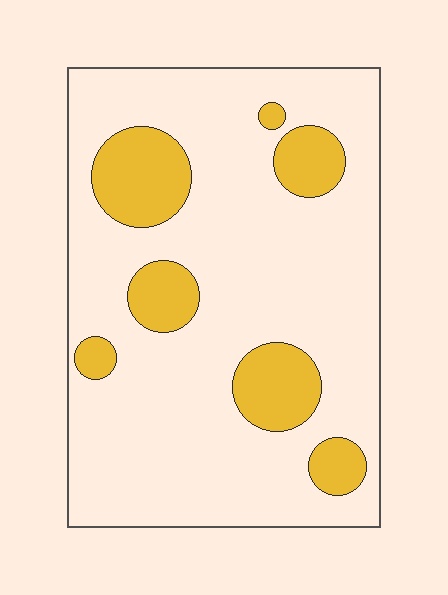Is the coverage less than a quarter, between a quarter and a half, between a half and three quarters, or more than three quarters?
Less than a quarter.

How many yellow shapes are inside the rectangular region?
7.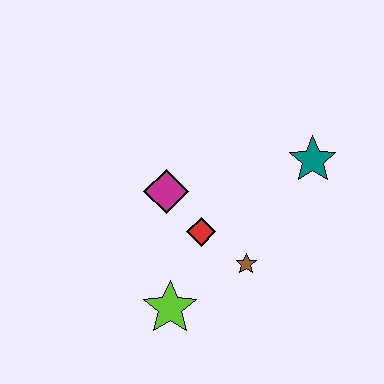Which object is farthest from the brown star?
The teal star is farthest from the brown star.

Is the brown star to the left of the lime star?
No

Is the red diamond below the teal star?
Yes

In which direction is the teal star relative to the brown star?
The teal star is above the brown star.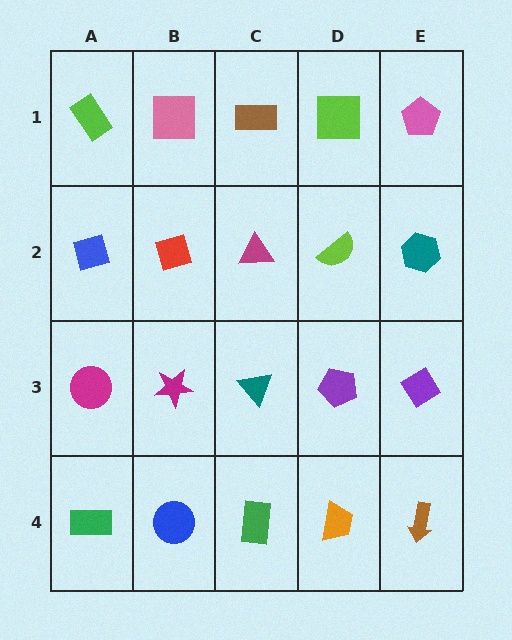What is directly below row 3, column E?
A brown arrow.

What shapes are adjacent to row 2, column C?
A brown rectangle (row 1, column C), a teal triangle (row 3, column C), a red diamond (row 2, column B), a lime semicircle (row 2, column D).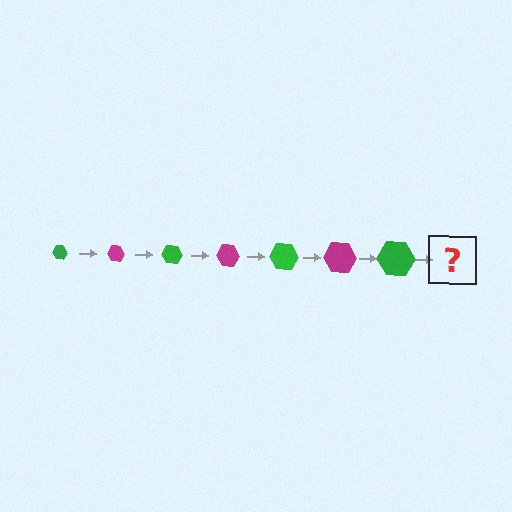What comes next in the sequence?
The next element should be a magenta hexagon, larger than the previous one.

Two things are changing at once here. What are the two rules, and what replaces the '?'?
The two rules are that the hexagon grows larger each step and the color cycles through green and magenta. The '?' should be a magenta hexagon, larger than the previous one.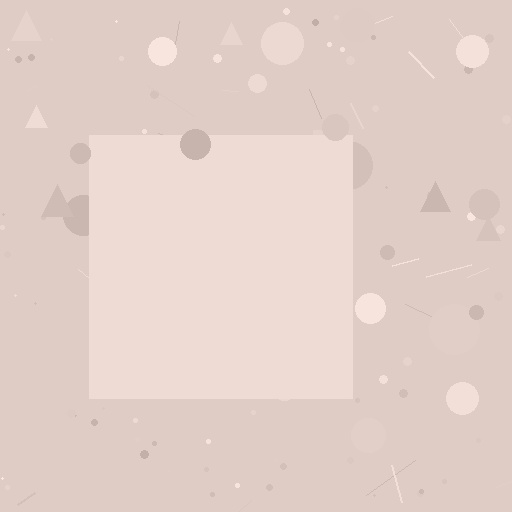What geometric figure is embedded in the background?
A square is embedded in the background.